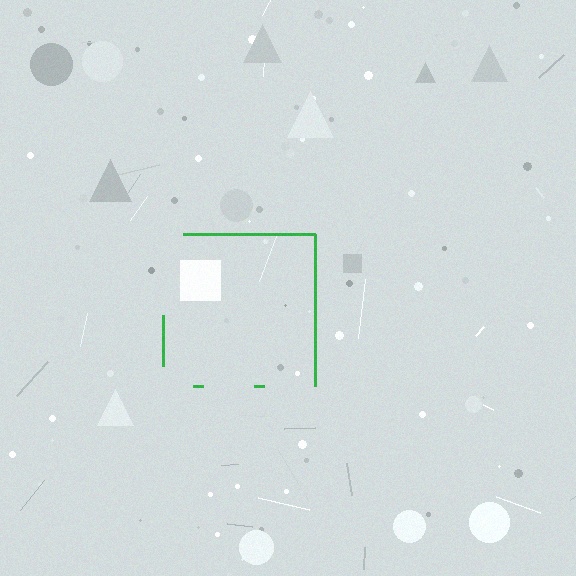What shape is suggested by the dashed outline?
The dashed outline suggests a square.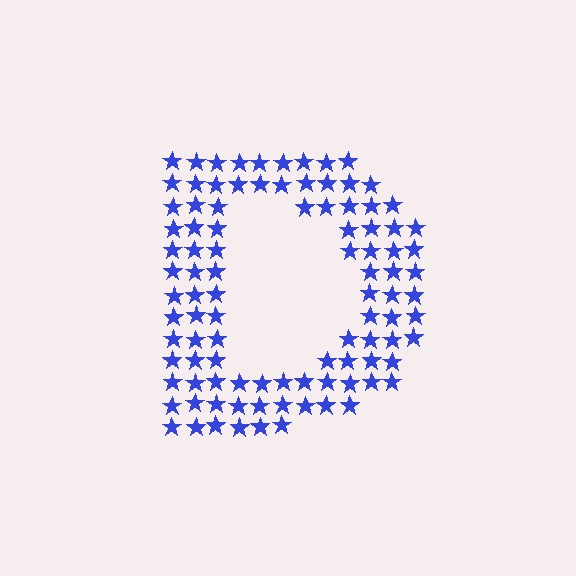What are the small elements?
The small elements are stars.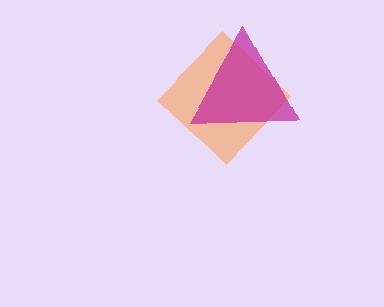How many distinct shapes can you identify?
There are 2 distinct shapes: an orange diamond, a magenta triangle.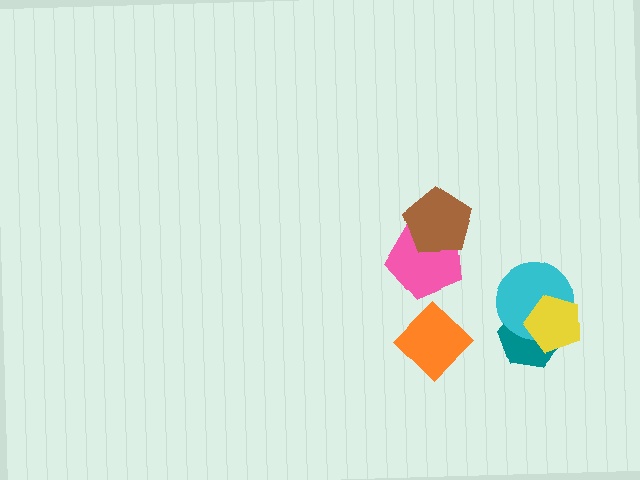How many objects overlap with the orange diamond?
0 objects overlap with the orange diamond.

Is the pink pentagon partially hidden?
Yes, it is partially covered by another shape.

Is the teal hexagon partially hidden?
Yes, it is partially covered by another shape.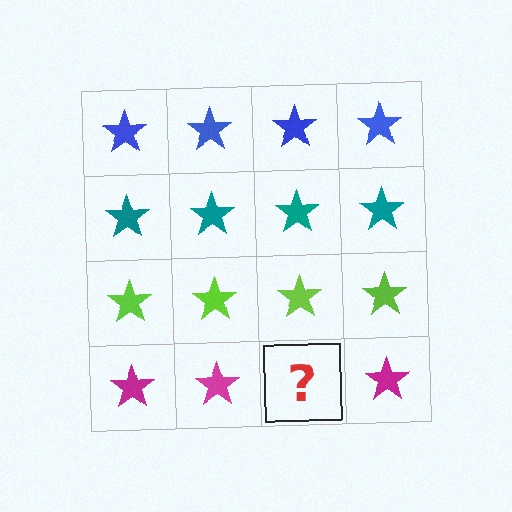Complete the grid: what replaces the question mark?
The question mark should be replaced with a magenta star.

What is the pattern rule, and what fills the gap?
The rule is that each row has a consistent color. The gap should be filled with a magenta star.